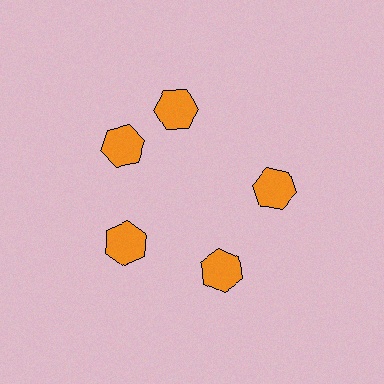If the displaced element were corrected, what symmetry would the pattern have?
It would have 5-fold rotational symmetry — the pattern would map onto itself every 72 degrees.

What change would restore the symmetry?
The symmetry would be restored by rotating it back into even spacing with its neighbors so that all 5 hexagons sit at equal angles and equal distance from the center.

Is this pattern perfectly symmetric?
No. The 5 orange hexagons are arranged in a ring, but one element near the 1 o'clock position is rotated out of alignment along the ring, breaking the 5-fold rotational symmetry.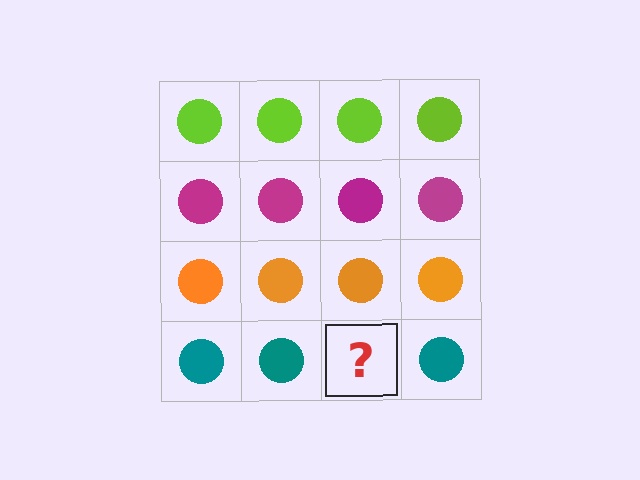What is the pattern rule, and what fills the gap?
The rule is that each row has a consistent color. The gap should be filled with a teal circle.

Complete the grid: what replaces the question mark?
The question mark should be replaced with a teal circle.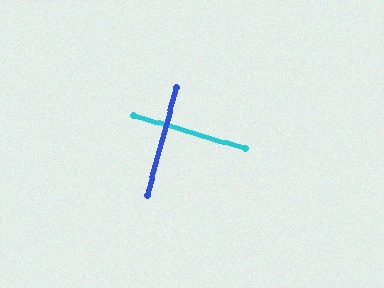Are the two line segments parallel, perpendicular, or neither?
Perpendicular — they meet at approximately 89°.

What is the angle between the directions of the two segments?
Approximately 89 degrees.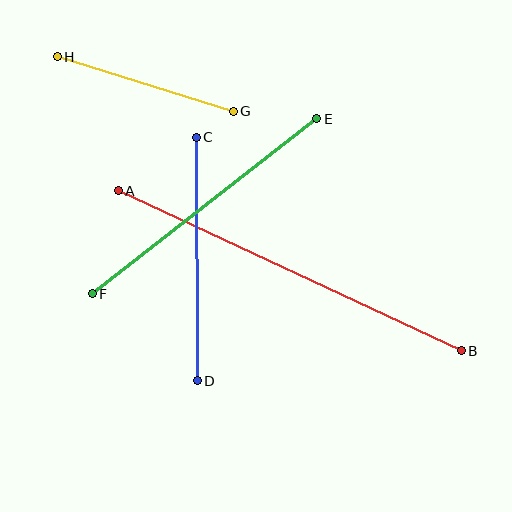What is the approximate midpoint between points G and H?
The midpoint is at approximately (145, 84) pixels.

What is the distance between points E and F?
The distance is approximately 285 pixels.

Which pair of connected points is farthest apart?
Points A and B are farthest apart.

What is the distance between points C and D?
The distance is approximately 243 pixels.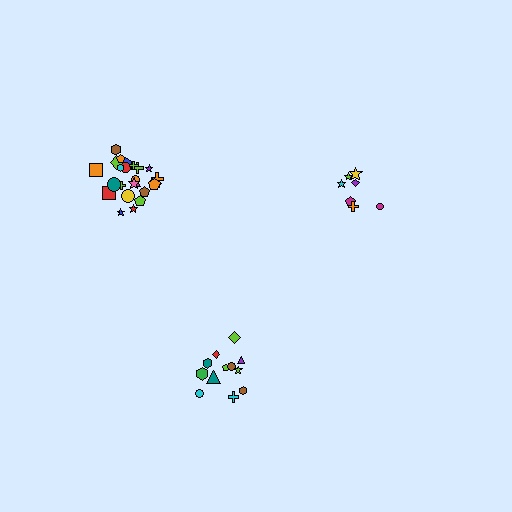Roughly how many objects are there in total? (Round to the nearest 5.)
Roughly 45 objects in total.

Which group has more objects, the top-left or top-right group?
The top-left group.